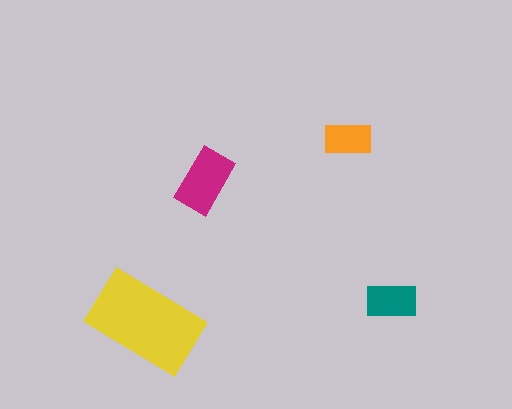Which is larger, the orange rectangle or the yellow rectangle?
The yellow one.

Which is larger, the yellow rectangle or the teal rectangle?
The yellow one.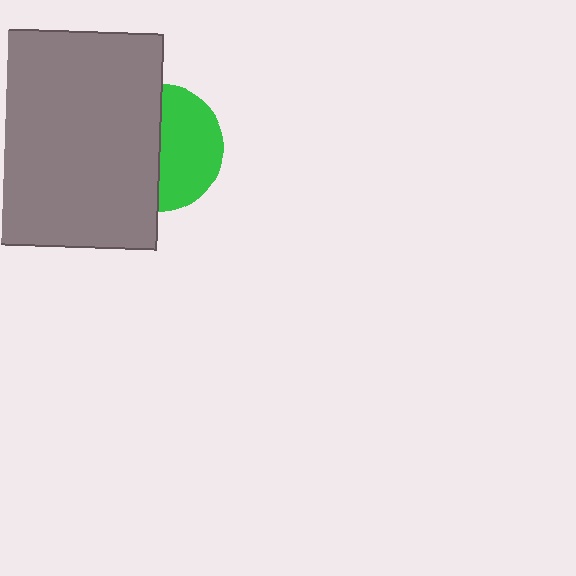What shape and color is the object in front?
The object in front is a gray rectangle.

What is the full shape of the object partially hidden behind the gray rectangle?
The partially hidden object is a green circle.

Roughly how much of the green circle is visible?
About half of it is visible (roughly 50%).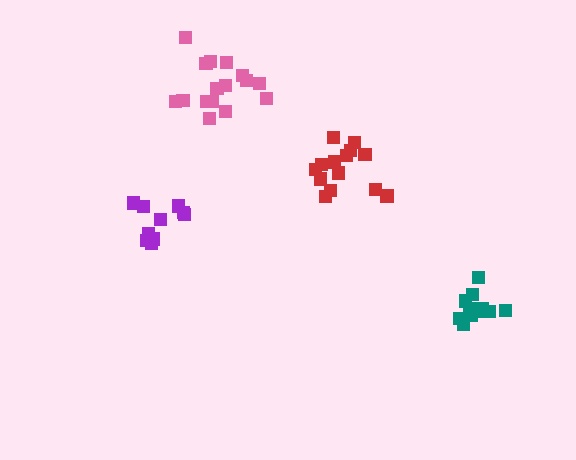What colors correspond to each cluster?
The clusters are colored: purple, red, teal, pink.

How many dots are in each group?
Group 1: 10 dots, Group 2: 14 dots, Group 3: 11 dots, Group 4: 16 dots (51 total).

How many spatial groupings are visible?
There are 4 spatial groupings.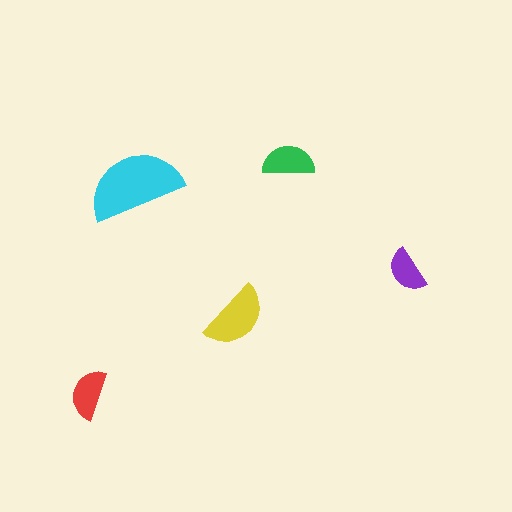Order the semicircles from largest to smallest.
the cyan one, the yellow one, the green one, the red one, the purple one.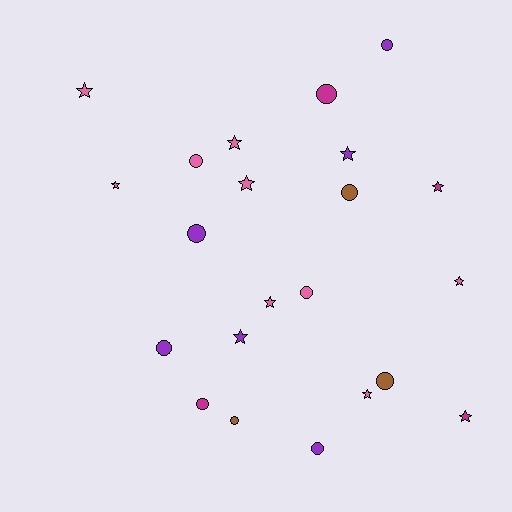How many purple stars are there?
There are 2 purple stars.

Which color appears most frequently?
Pink, with 9 objects.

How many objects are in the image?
There are 22 objects.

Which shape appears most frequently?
Circle, with 11 objects.